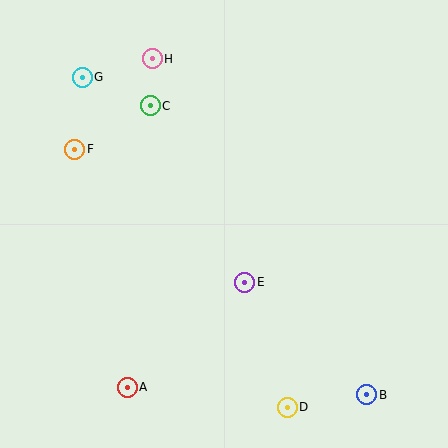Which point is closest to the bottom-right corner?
Point B is closest to the bottom-right corner.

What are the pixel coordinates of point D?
Point D is at (287, 407).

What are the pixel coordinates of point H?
Point H is at (152, 59).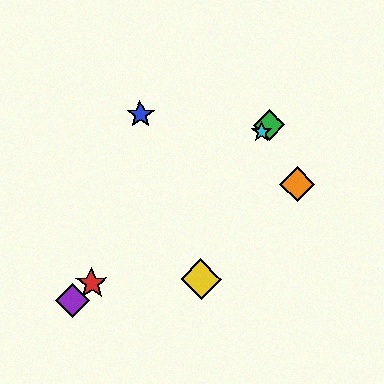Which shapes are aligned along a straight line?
The red star, the green diamond, the purple diamond, the cyan star are aligned along a straight line.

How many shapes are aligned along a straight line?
4 shapes (the red star, the green diamond, the purple diamond, the cyan star) are aligned along a straight line.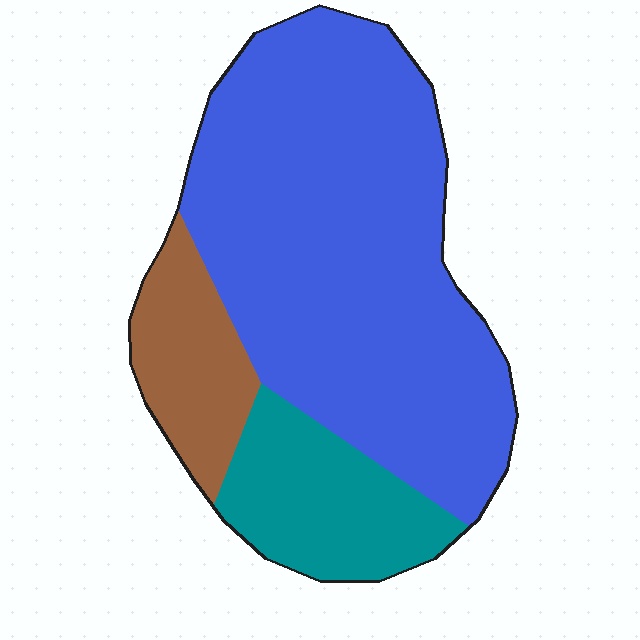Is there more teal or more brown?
Teal.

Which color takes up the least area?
Brown, at roughly 15%.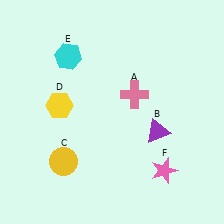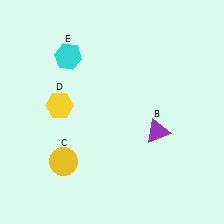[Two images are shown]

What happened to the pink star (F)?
The pink star (F) was removed in Image 2. It was in the bottom-right area of Image 1.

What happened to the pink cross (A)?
The pink cross (A) was removed in Image 2. It was in the top-right area of Image 1.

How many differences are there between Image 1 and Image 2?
There are 2 differences between the two images.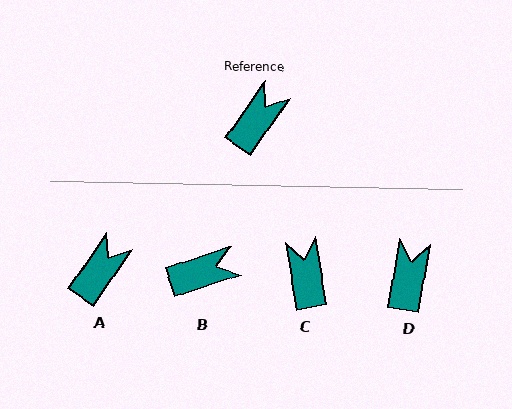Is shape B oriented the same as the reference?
No, it is off by about 38 degrees.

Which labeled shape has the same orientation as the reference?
A.